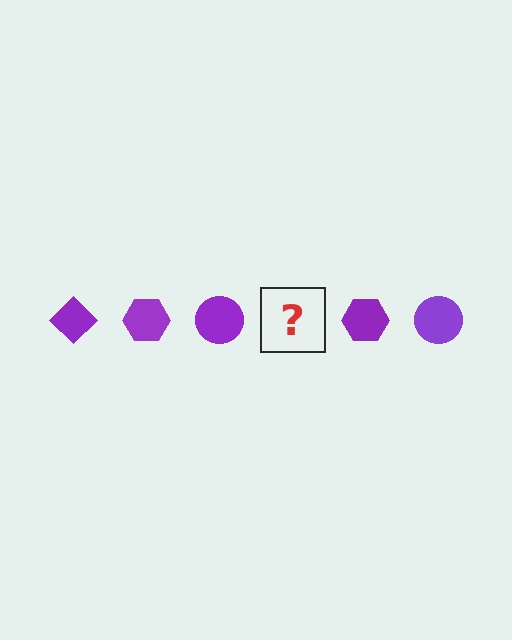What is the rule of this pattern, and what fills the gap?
The rule is that the pattern cycles through diamond, hexagon, circle shapes in purple. The gap should be filled with a purple diamond.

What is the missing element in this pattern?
The missing element is a purple diamond.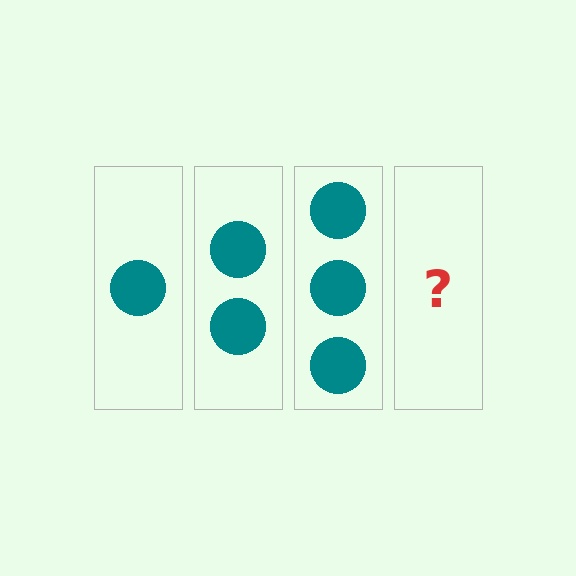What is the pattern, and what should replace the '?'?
The pattern is that each step adds one more circle. The '?' should be 4 circles.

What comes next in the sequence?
The next element should be 4 circles.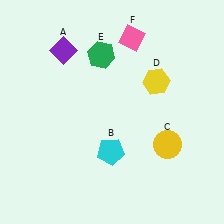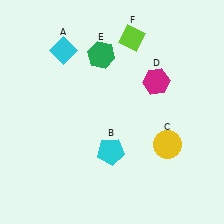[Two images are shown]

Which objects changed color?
A changed from purple to cyan. D changed from yellow to magenta. F changed from pink to lime.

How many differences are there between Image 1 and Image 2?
There are 3 differences between the two images.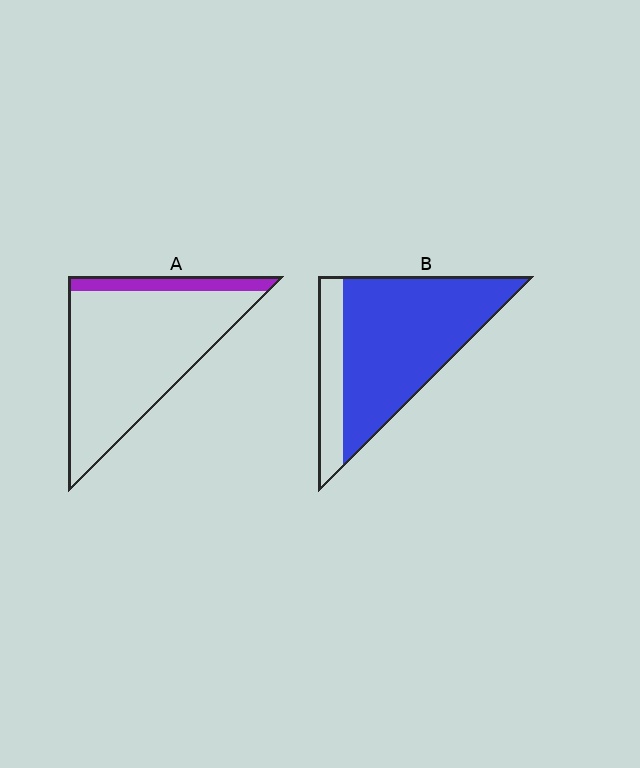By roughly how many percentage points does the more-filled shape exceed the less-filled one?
By roughly 65 percentage points (B over A).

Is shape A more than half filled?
No.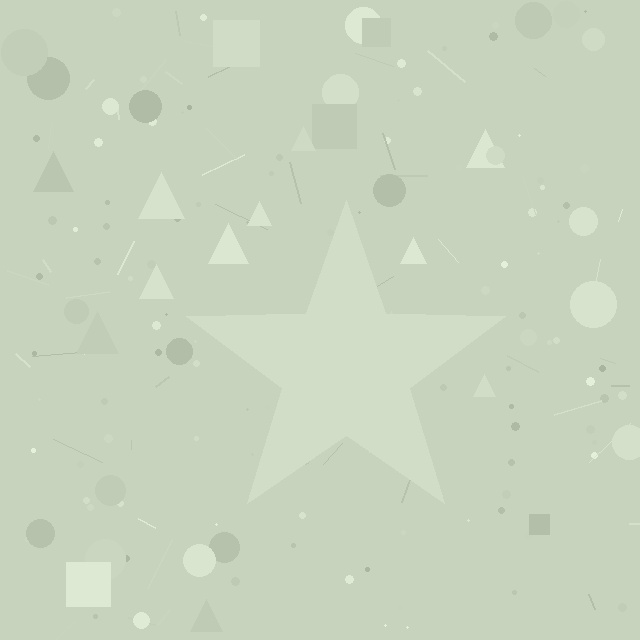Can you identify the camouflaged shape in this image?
The camouflaged shape is a star.